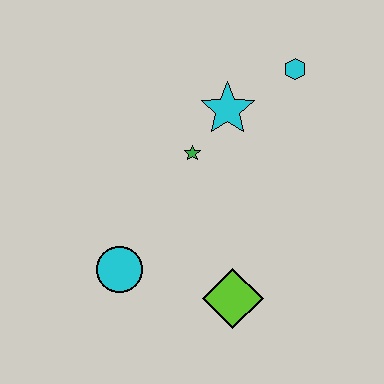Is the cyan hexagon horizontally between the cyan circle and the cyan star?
No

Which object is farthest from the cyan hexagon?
The cyan circle is farthest from the cyan hexagon.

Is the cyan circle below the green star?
Yes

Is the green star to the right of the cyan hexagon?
No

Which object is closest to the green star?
The cyan star is closest to the green star.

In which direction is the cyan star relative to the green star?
The cyan star is above the green star.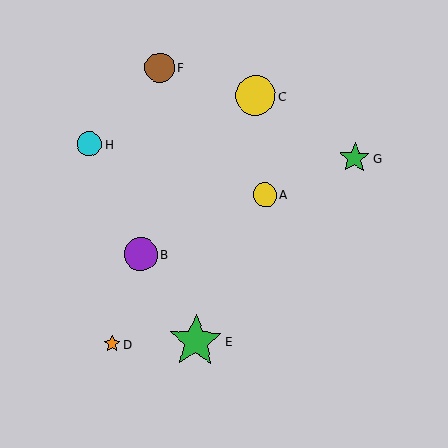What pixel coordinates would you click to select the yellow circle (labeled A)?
Click at (265, 195) to select the yellow circle A.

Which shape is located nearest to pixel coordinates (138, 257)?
The purple circle (labeled B) at (141, 254) is nearest to that location.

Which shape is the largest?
The green star (labeled E) is the largest.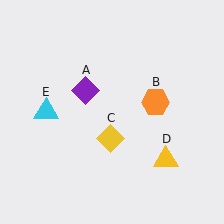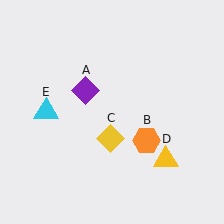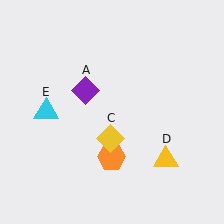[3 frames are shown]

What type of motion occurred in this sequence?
The orange hexagon (object B) rotated clockwise around the center of the scene.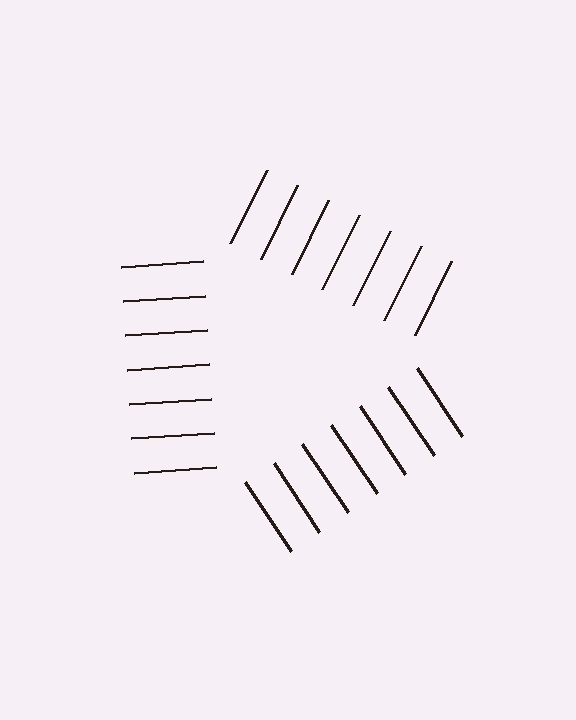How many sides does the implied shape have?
3 sides — the line-ends trace a triangle.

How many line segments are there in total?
21 — 7 along each of the 3 edges.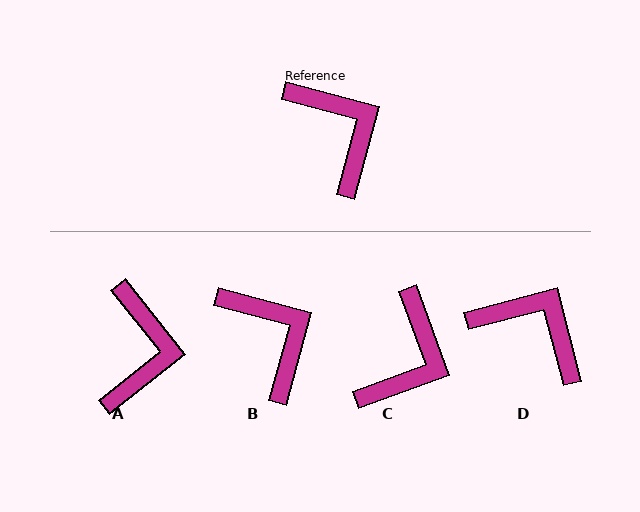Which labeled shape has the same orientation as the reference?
B.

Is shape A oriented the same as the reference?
No, it is off by about 37 degrees.